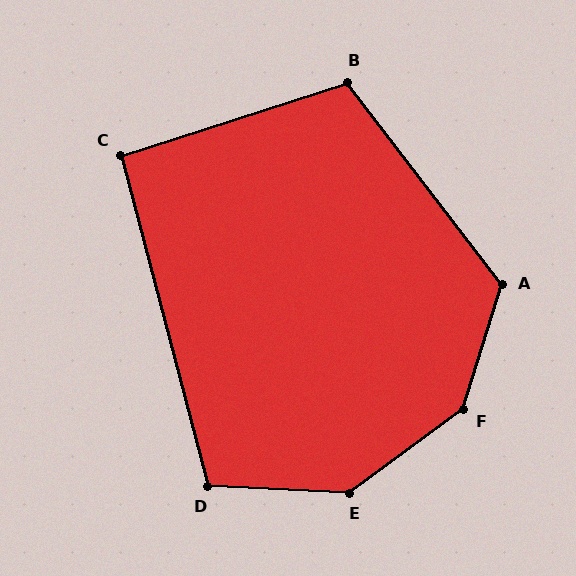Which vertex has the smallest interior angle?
C, at approximately 93 degrees.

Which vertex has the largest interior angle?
F, at approximately 143 degrees.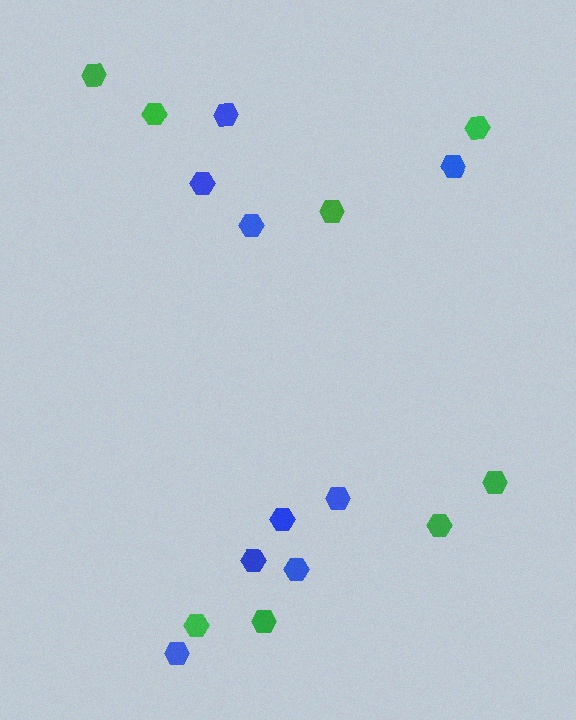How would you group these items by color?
There are 2 groups: one group of green hexagons (8) and one group of blue hexagons (9).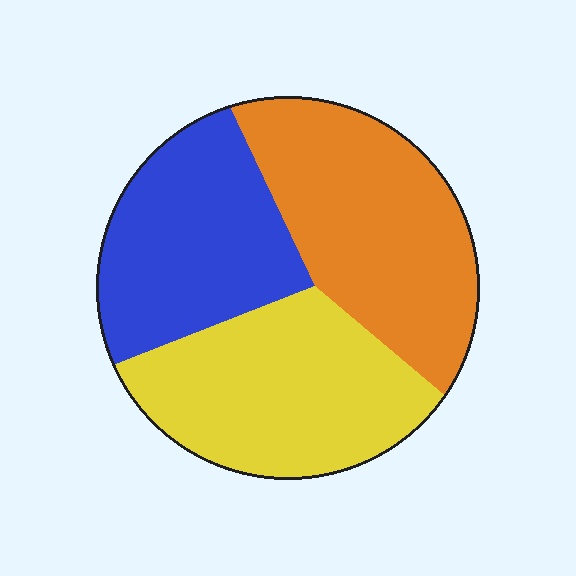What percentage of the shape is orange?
Orange takes up between a quarter and a half of the shape.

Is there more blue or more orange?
Orange.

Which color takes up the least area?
Blue, at roughly 30%.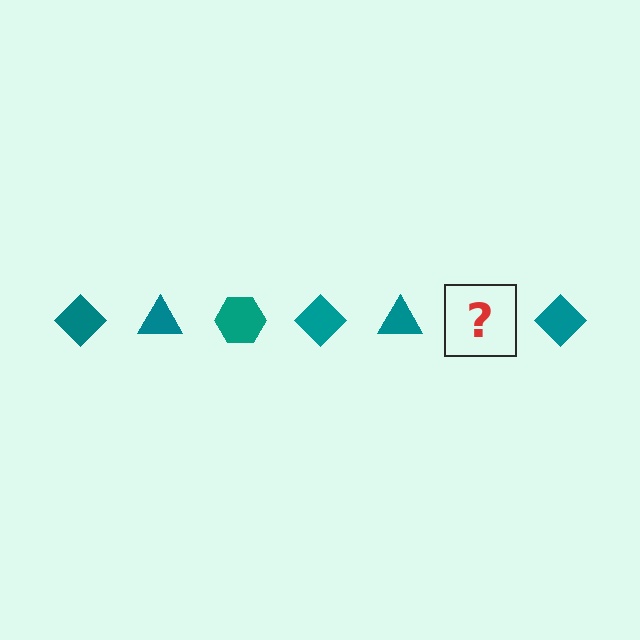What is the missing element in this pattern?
The missing element is a teal hexagon.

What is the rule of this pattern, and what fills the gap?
The rule is that the pattern cycles through diamond, triangle, hexagon shapes in teal. The gap should be filled with a teal hexagon.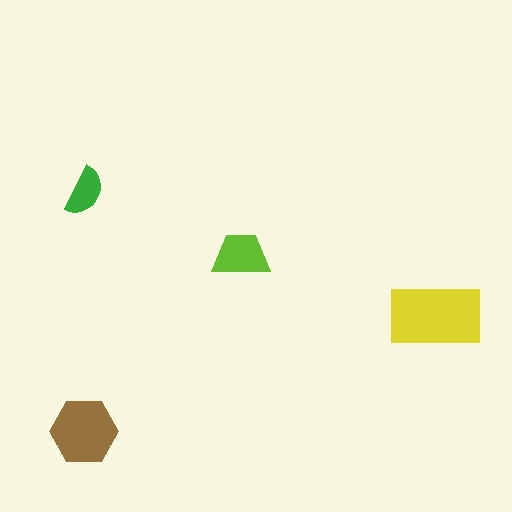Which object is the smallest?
The green semicircle.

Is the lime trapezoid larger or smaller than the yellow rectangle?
Smaller.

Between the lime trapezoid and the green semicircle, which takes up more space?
The lime trapezoid.